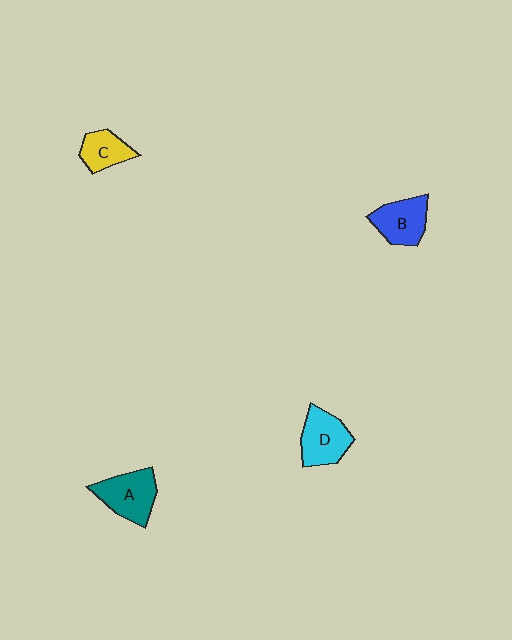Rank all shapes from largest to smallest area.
From largest to smallest: A (teal), D (cyan), B (blue), C (yellow).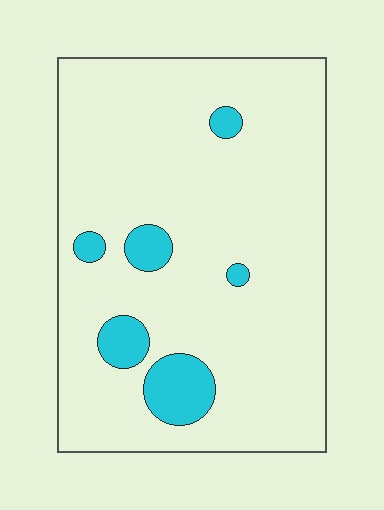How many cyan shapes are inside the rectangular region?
6.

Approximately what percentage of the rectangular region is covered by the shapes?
Approximately 10%.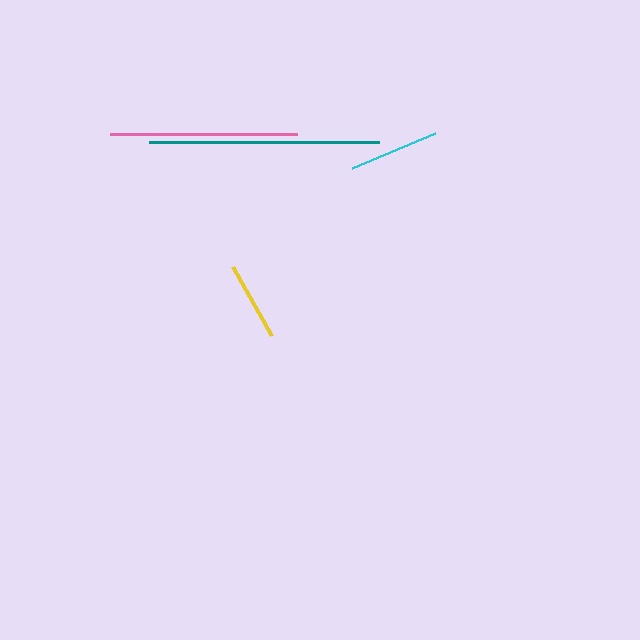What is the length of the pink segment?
The pink segment is approximately 187 pixels long.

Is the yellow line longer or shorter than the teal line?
The teal line is longer than the yellow line.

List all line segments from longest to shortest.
From longest to shortest: teal, pink, cyan, yellow.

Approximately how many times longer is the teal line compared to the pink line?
The teal line is approximately 1.2 times the length of the pink line.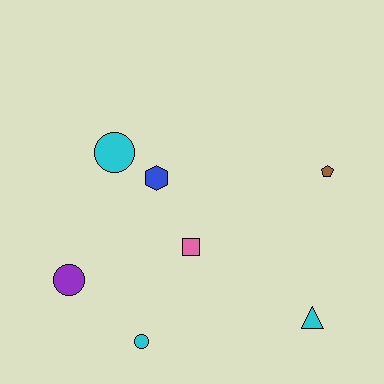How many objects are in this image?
There are 7 objects.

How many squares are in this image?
There is 1 square.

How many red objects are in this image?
There are no red objects.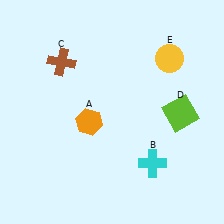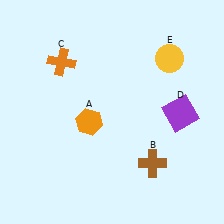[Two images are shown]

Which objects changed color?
B changed from cyan to brown. C changed from brown to orange. D changed from lime to purple.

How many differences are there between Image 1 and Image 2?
There are 3 differences between the two images.